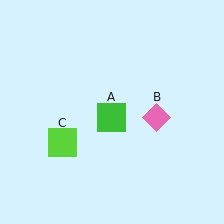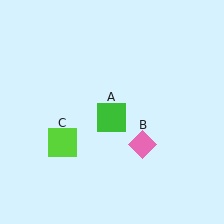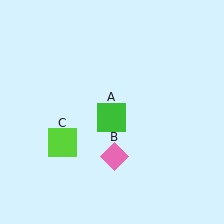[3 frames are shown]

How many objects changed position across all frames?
1 object changed position: pink diamond (object B).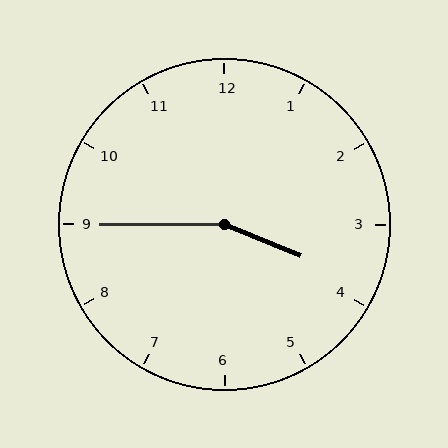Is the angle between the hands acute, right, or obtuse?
It is obtuse.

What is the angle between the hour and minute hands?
Approximately 158 degrees.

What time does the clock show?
3:45.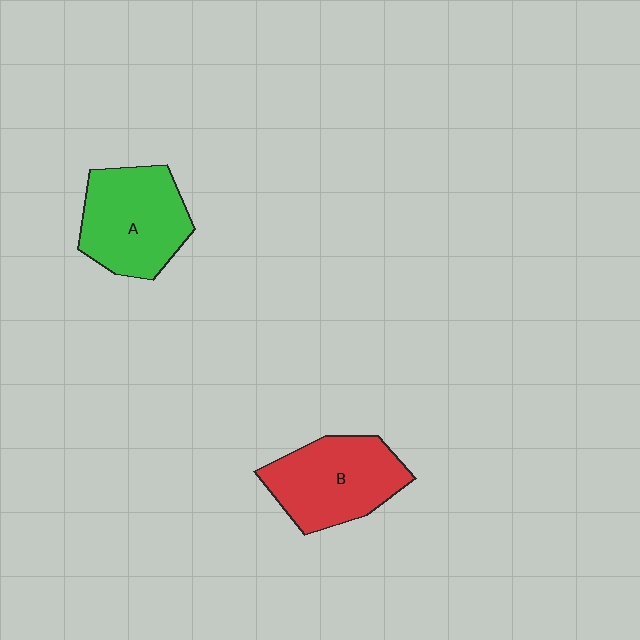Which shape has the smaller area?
Shape B (red).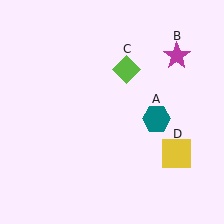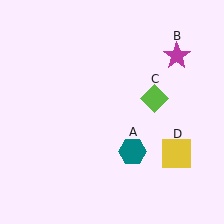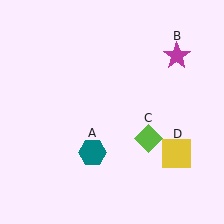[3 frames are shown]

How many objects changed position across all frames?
2 objects changed position: teal hexagon (object A), lime diamond (object C).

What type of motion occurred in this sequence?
The teal hexagon (object A), lime diamond (object C) rotated clockwise around the center of the scene.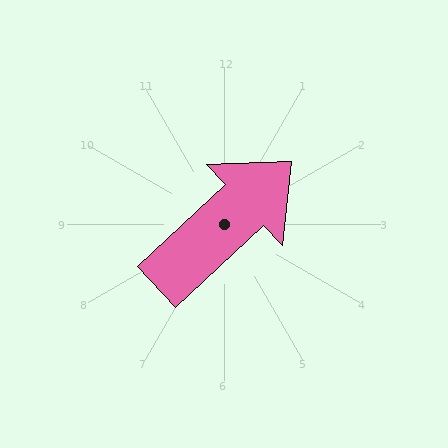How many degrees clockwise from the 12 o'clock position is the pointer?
Approximately 47 degrees.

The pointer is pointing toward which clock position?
Roughly 2 o'clock.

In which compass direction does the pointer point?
Northeast.